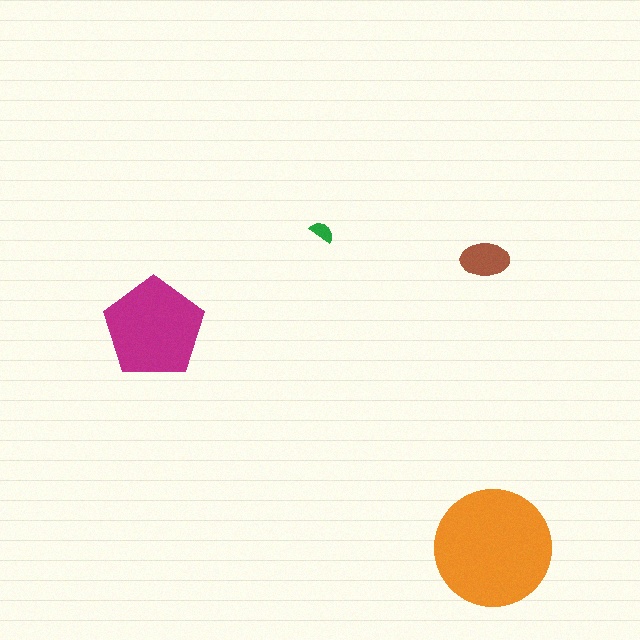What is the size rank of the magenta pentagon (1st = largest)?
2nd.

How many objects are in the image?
There are 4 objects in the image.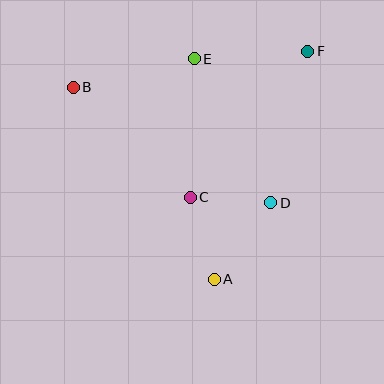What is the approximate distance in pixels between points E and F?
The distance between E and F is approximately 113 pixels.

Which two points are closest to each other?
Points C and D are closest to each other.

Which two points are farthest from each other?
Points A and F are farthest from each other.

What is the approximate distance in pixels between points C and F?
The distance between C and F is approximately 187 pixels.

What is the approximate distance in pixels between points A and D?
The distance between A and D is approximately 95 pixels.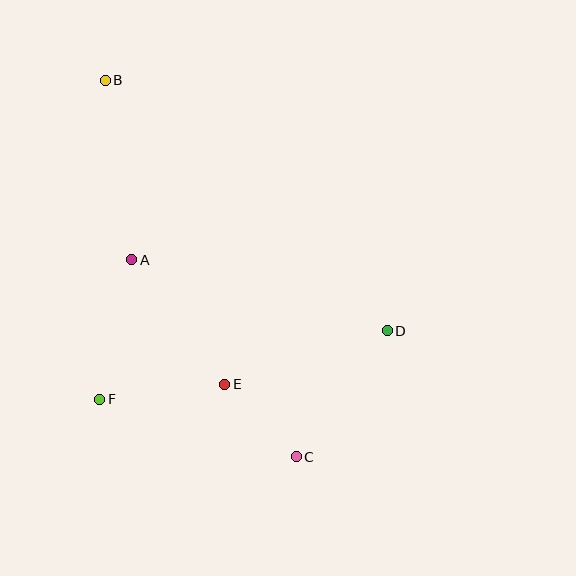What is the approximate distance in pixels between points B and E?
The distance between B and E is approximately 327 pixels.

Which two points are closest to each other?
Points C and E are closest to each other.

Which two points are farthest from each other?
Points B and C are farthest from each other.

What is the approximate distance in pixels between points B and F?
The distance between B and F is approximately 319 pixels.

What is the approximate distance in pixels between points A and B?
The distance between A and B is approximately 182 pixels.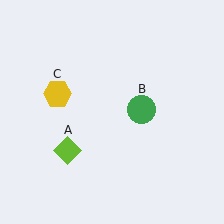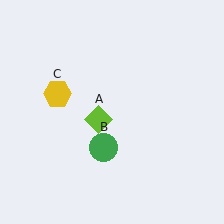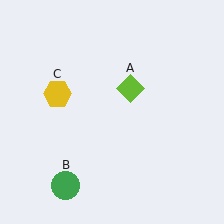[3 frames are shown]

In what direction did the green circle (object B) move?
The green circle (object B) moved down and to the left.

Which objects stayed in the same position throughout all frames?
Yellow hexagon (object C) remained stationary.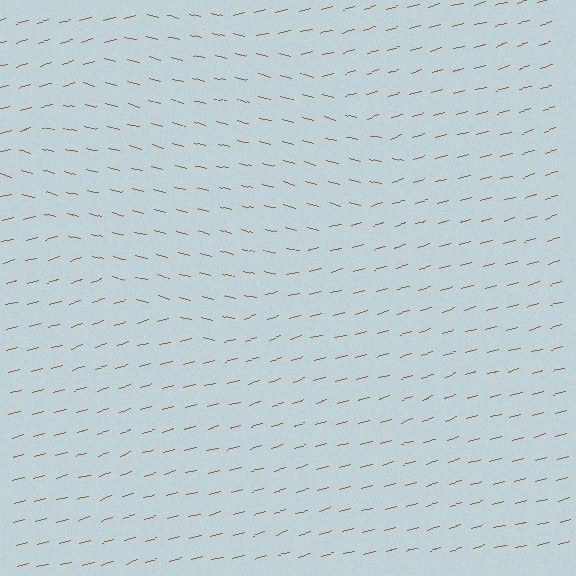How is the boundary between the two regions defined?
The boundary is defined purely by a change in line orientation (approximately 30 degrees difference). All lines are the same color and thickness.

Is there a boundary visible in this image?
Yes, there is a texture boundary formed by a change in line orientation.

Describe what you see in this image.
The image is filled with small brown line segments. A diamond region in the image has lines oriented differently from the surrounding lines, creating a visible texture boundary.